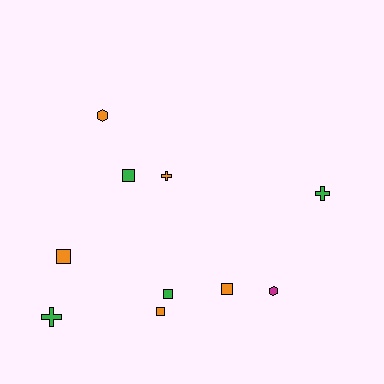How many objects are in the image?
There are 10 objects.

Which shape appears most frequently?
Square, with 5 objects.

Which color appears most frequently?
Orange, with 5 objects.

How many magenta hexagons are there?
There is 1 magenta hexagon.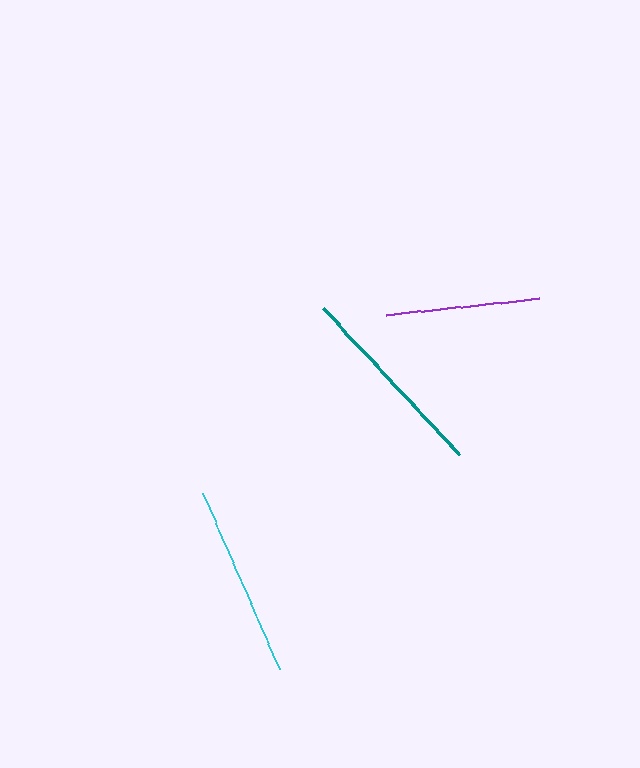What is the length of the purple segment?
The purple segment is approximately 154 pixels long.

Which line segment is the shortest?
The purple line is the shortest at approximately 154 pixels.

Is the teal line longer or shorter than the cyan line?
The teal line is longer than the cyan line.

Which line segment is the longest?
The teal line is the longest at approximately 200 pixels.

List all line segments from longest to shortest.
From longest to shortest: teal, cyan, purple.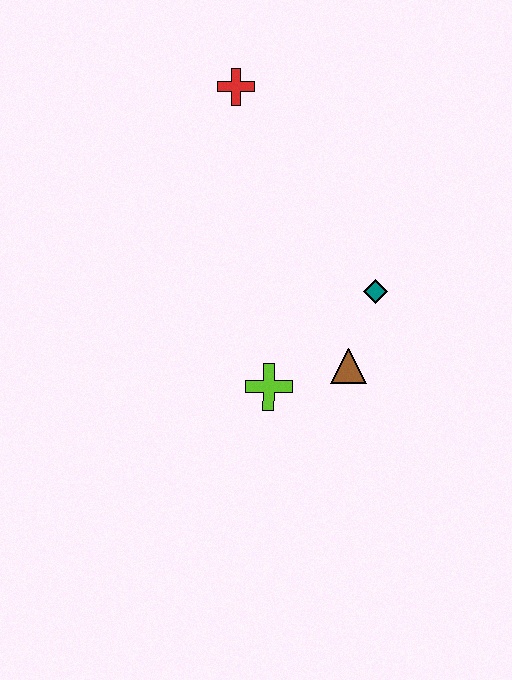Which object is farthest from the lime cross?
The red cross is farthest from the lime cross.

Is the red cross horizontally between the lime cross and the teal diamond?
No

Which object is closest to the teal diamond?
The brown triangle is closest to the teal diamond.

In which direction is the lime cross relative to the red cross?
The lime cross is below the red cross.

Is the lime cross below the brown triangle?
Yes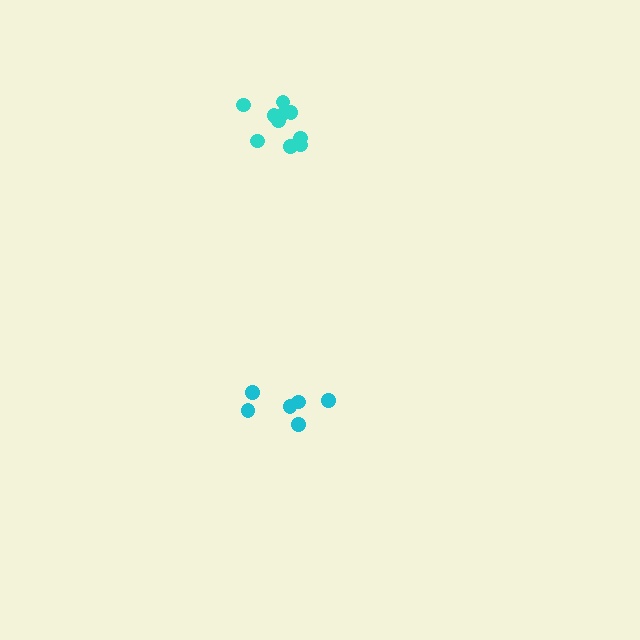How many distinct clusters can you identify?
There are 2 distinct clusters.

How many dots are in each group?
Group 1: 6 dots, Group 2: 10 dots (16 total).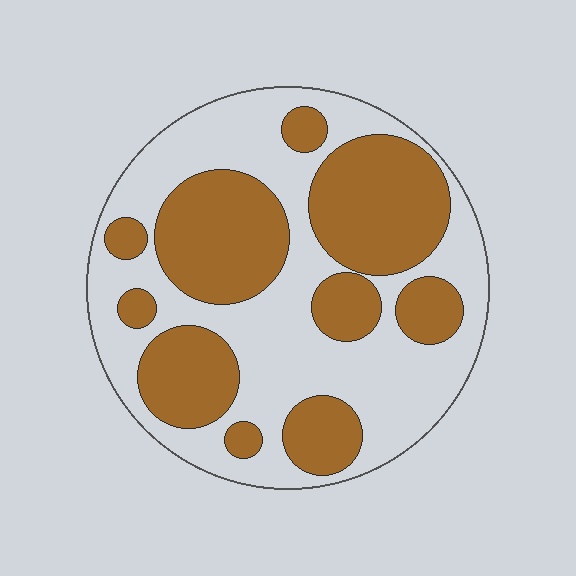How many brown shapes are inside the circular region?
10.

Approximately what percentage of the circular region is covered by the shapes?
Approximately 45%.